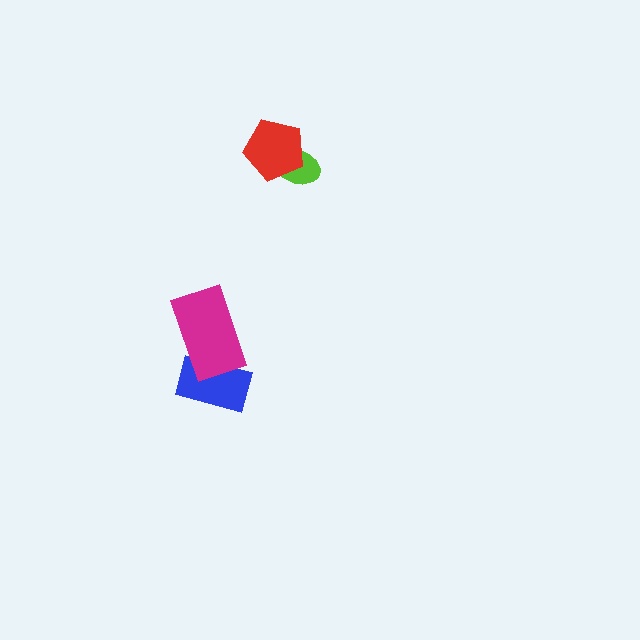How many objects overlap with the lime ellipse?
1 object overlaps with the lime ellipse.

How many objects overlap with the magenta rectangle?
1 object overlaps with the magenta rectangle.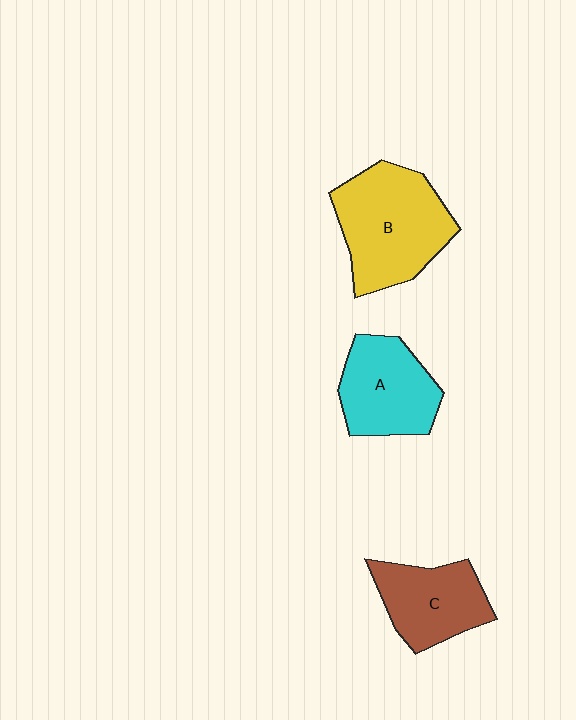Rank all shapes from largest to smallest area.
From largest to smallest: B (yellow), A (cyan), C (brown).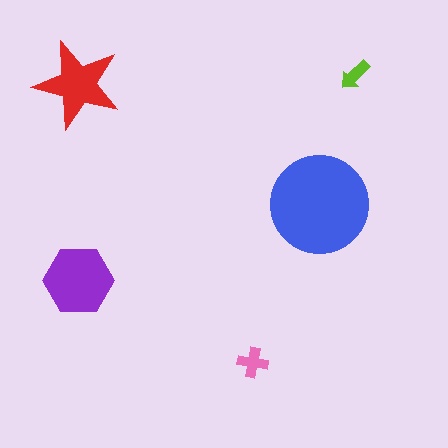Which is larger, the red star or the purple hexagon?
The purple hexagon.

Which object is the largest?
The blue circle.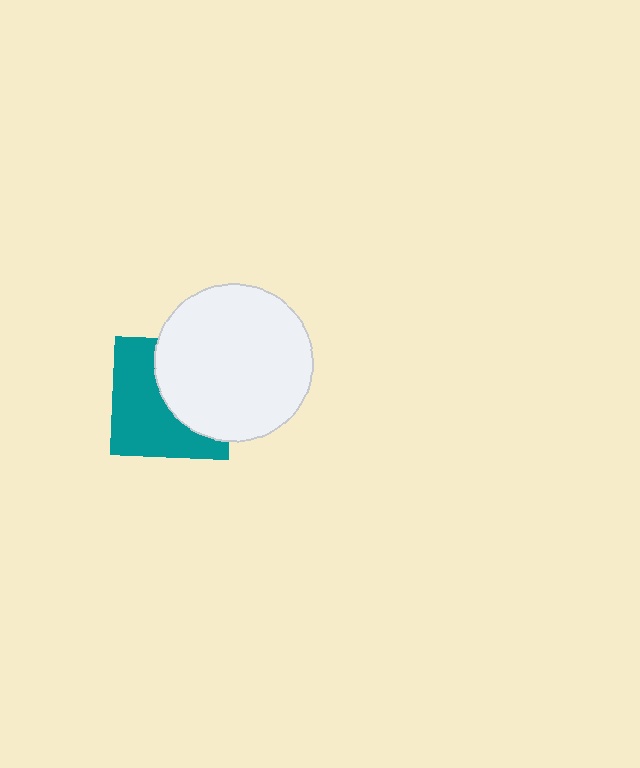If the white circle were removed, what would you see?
You would see the complete teal square.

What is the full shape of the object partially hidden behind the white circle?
The partially hidden object is a teal square.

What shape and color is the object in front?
The object in front is a white circle.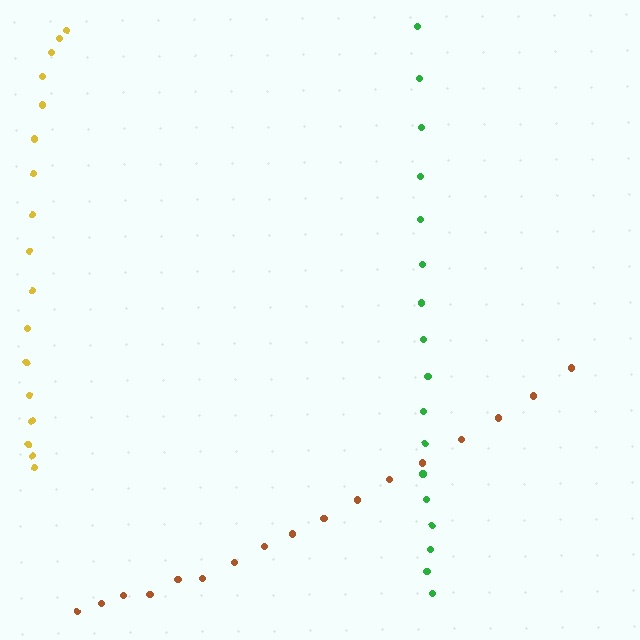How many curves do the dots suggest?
There are 3 distinct paths.